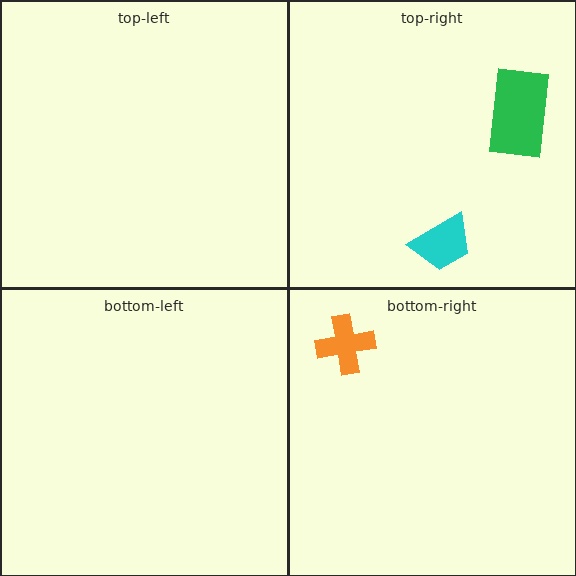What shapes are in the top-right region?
The cyan trapezoid, the green rectangle.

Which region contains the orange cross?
The bottom-right region.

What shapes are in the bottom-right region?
The orange cross.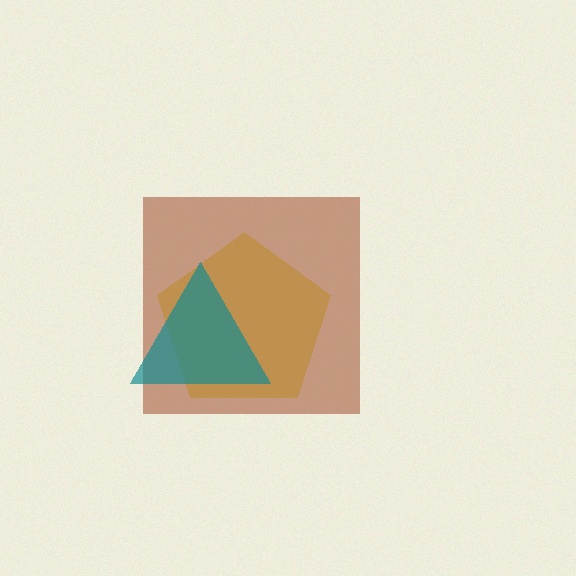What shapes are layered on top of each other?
The layered shapes are: a yellow pentagon, a brown square, a teal triangle.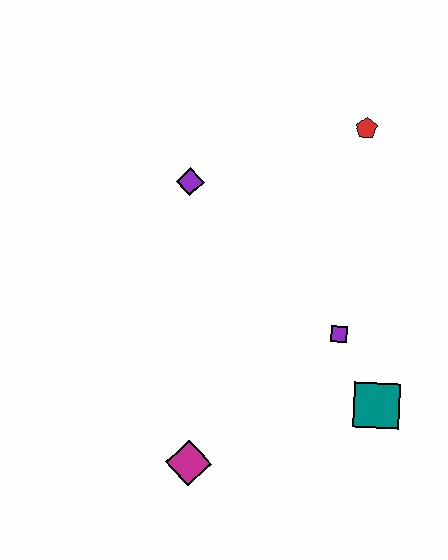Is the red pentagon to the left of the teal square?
Yes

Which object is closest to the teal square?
The purple square is closest to the teal square.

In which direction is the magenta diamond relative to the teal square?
The magenta diamond is to the left of the teal square.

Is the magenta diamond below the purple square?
Yes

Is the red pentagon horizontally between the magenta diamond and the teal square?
Yes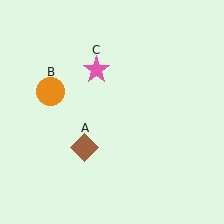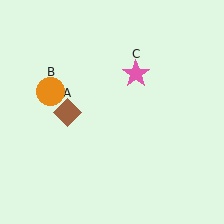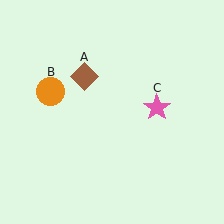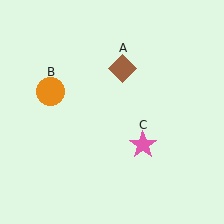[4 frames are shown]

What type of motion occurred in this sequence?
The brown diamond (object A), pink star (object C) rotated clockwise around the center of the scene.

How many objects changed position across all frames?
2 objects changed position: brown diamond (object A), pink star (object C).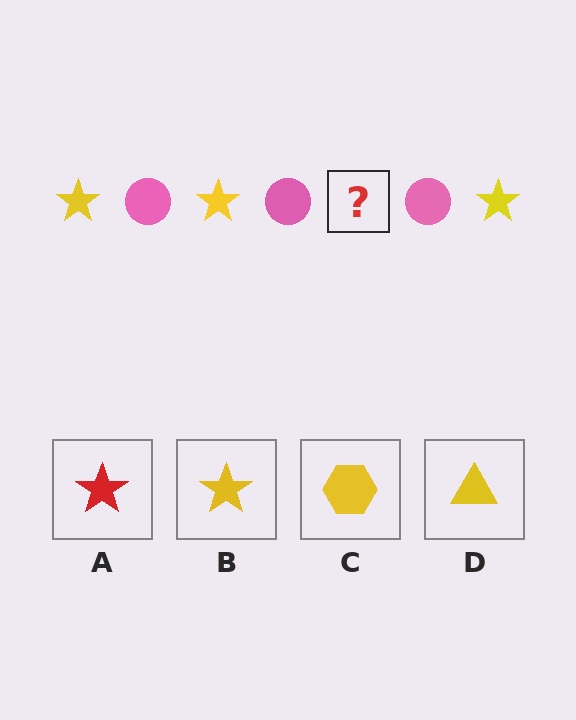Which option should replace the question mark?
Option B.